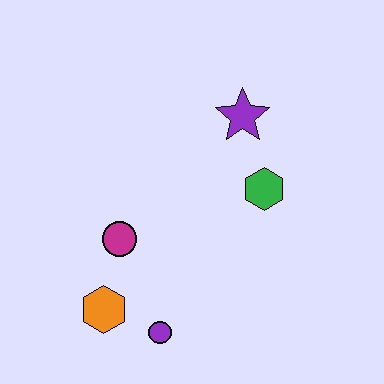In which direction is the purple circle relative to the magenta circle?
The purple circle is below the magenta circle.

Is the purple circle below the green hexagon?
Yes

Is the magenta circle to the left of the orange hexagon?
No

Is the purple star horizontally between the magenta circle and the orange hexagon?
No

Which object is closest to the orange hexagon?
The purple circle is closest to the orange hexagon.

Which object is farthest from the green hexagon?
The orange hexagon is farthest from the green hexagon.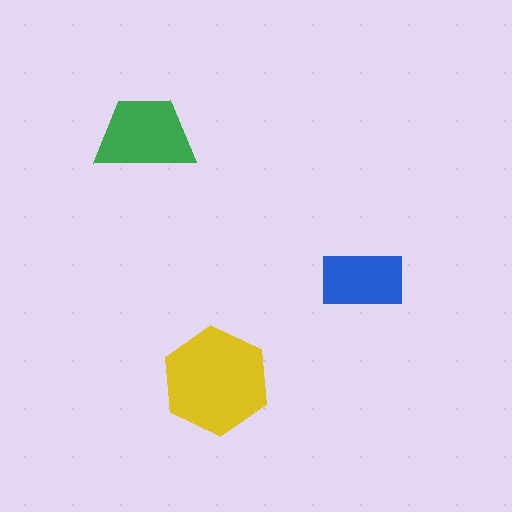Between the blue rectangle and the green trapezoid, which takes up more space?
The green trapezoid.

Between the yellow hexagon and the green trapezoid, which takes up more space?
The yellow hexagon.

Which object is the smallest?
The blue rectangle.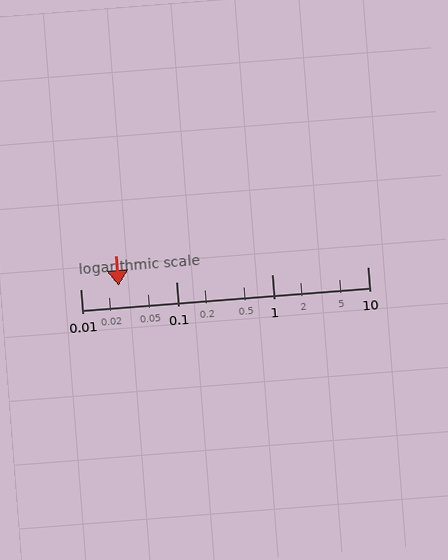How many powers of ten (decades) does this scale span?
The scale spans 3 decades, from 0.01 to 10.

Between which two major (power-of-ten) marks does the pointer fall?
The pointer is between 0.01 and 0.1.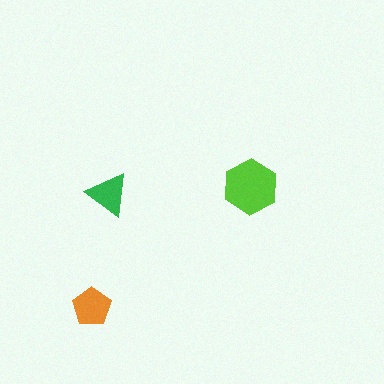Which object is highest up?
The lime hexagon is topmost.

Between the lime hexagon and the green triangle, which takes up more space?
The lime hexagon.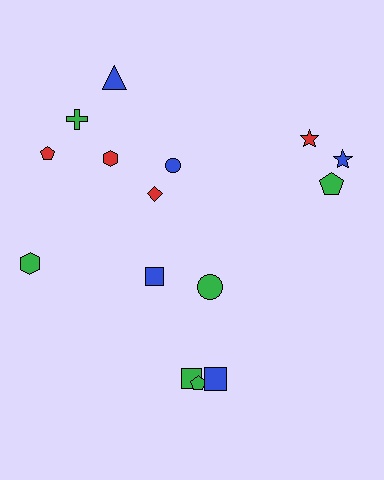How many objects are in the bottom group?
There are 5 objects.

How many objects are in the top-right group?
There are 4 objects.